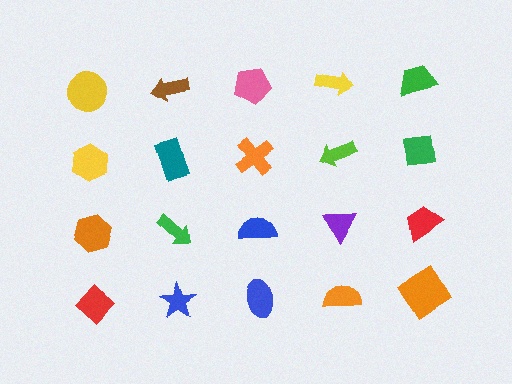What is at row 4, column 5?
An orange diamond.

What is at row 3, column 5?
A red trapezoid.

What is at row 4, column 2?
A blue star.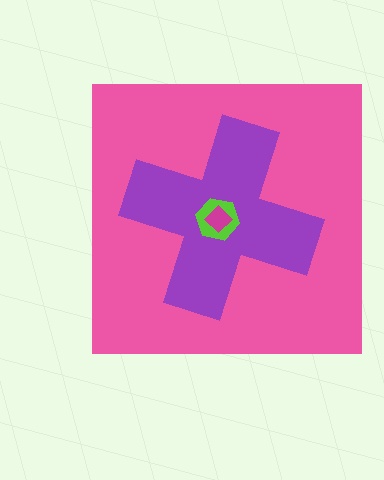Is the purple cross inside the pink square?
Yes.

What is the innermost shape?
The magenta diamond.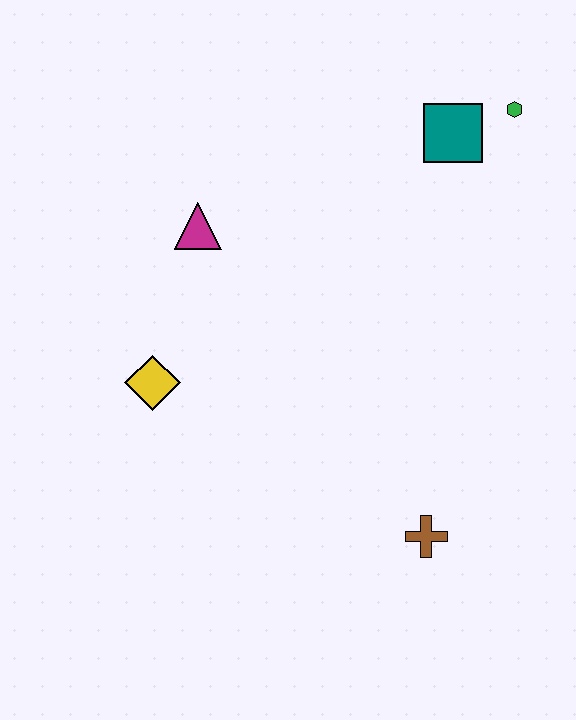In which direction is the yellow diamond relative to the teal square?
The yellow diamond is to the left of the teal square.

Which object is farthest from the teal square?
The brown cross is farthest from the teal square.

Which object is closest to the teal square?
The green hexagon is closest to the teal square.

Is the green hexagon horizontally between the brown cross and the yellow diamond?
No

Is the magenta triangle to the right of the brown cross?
No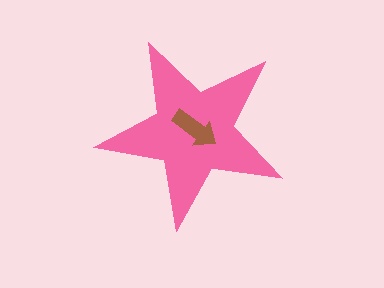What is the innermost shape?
The brown arrow.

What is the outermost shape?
The pink star.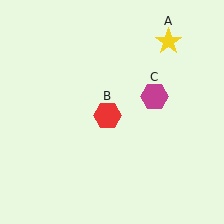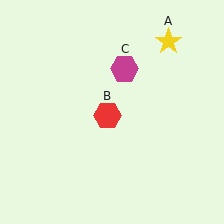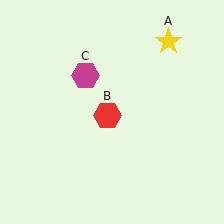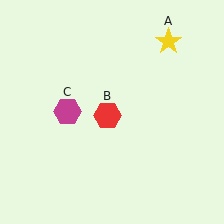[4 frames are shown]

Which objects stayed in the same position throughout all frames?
Yellow star (object A) and red hexagon (object B) remained stationary.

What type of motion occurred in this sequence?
The magenta hexagon (object C) rotated counterclockwise around the center of the scene.